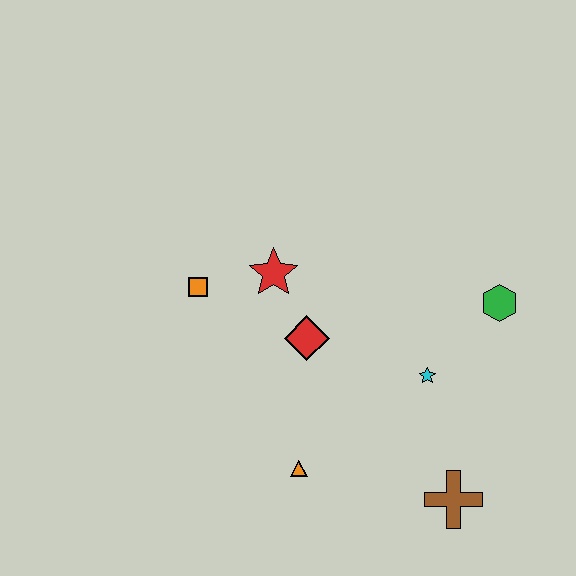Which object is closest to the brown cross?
The cyan star is closest to the brown cross.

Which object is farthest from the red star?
The brown cross is farthest from the red star.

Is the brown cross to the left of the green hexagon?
Yes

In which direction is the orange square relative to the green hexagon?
The orange square is to the left of the green hexagon.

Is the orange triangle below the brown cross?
No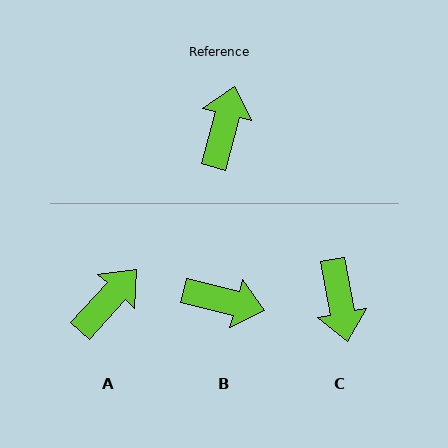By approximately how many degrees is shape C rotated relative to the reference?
Approximately 155 degrees clockwise.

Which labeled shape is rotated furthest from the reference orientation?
C, about 155 degrees away.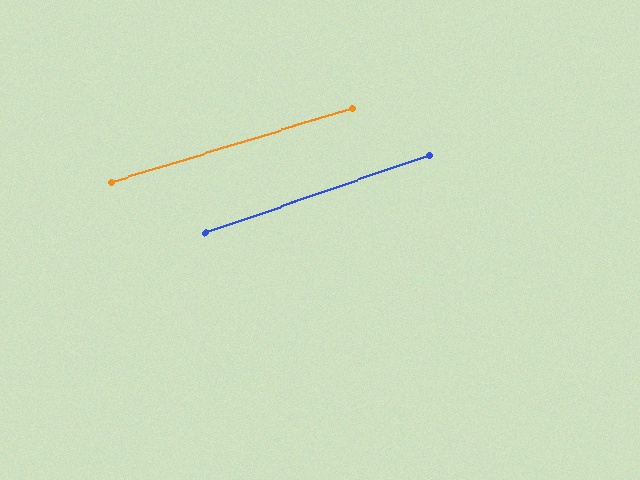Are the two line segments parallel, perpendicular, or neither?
Parallel — their directions differ by only 1.9°.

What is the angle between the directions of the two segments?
Approximately 2 degrees.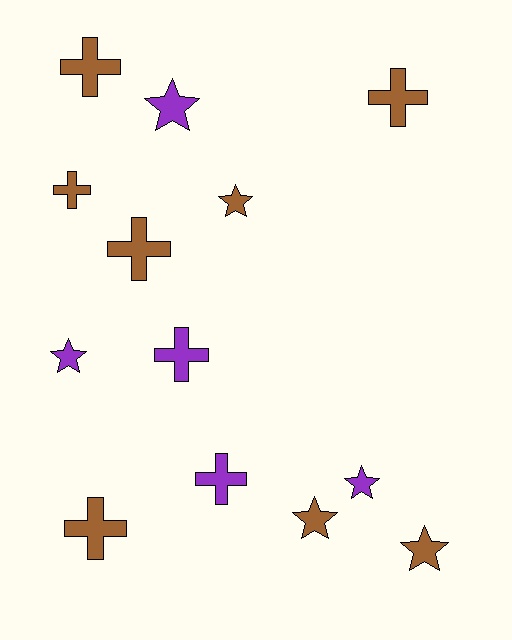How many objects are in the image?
There are 13 objects.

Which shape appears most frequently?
Cross, with 7 objects.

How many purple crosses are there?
There are 2 purple crosses.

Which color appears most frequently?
Brown, with 8 objects.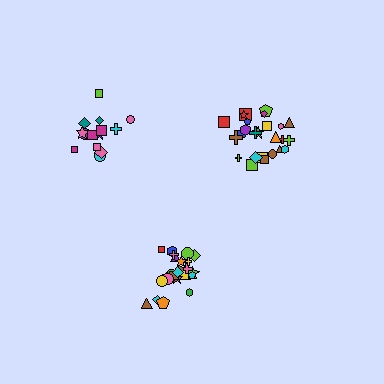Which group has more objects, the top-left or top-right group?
The top-right group.